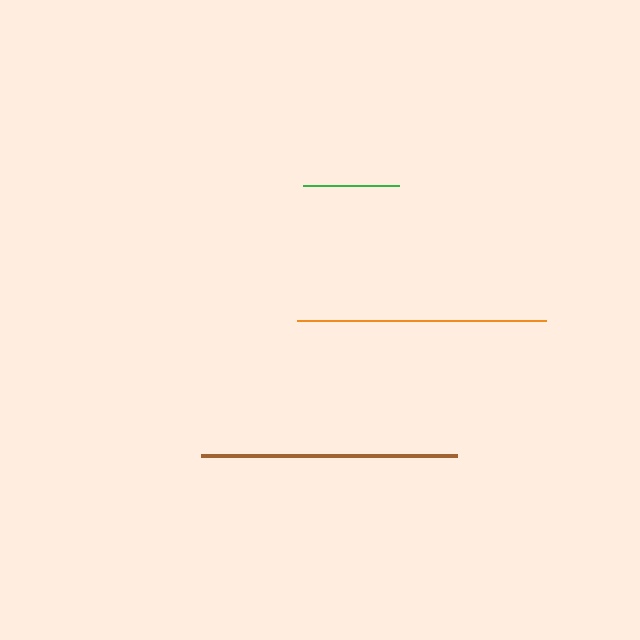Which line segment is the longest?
The brown line is the longest at approximately 256 pixels.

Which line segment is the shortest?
The green line is the shortest at approximately 96 pixels.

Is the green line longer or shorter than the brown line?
The brown line is longer than the green line.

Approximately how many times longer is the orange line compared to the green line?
The orange line is approximately 2.6 times the length of the green line.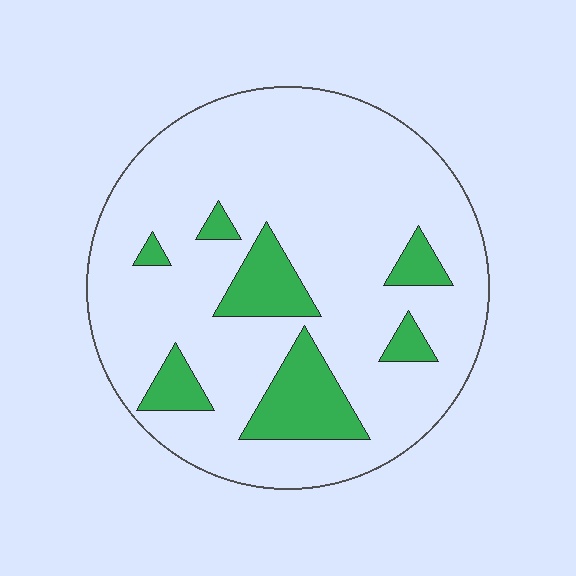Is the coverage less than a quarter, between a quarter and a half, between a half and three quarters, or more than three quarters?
Less than a quarter.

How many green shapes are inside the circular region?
7.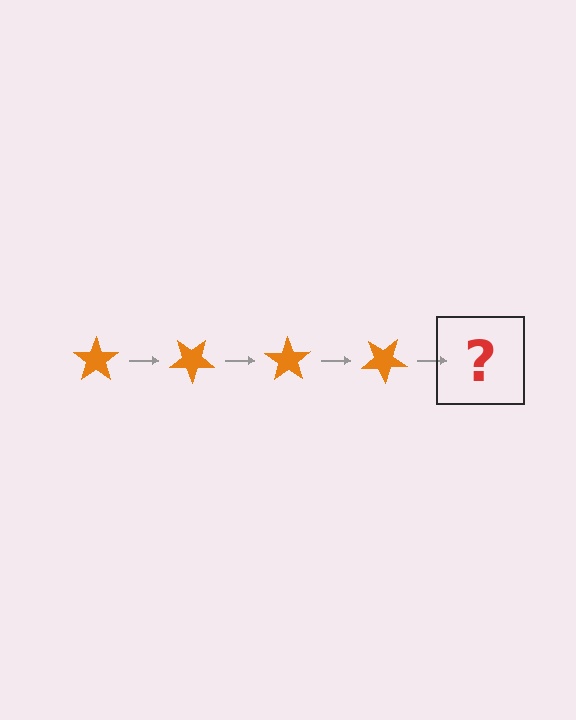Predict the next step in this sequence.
The next step is an orange star rotated 140 degrees.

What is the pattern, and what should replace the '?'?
The pattern is that the star rotates 35 degrees each step. The '?' should be an orange star rotated 140 degrees.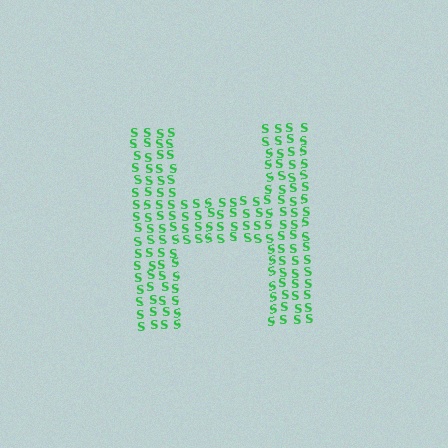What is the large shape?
The large shape is the letter H.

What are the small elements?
The small elements are letter S's.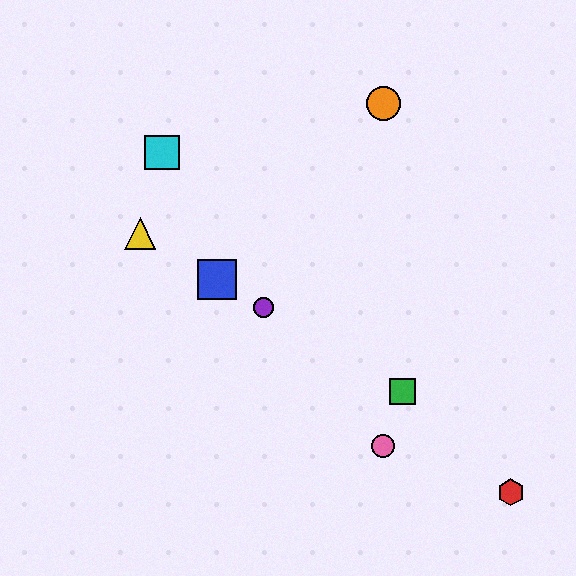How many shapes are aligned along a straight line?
4 shapes (the blue square, the green square, the yellow triangle, the purple circle) are aligned along a straight line.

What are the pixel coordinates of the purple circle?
The purple circle is at (263, 308).